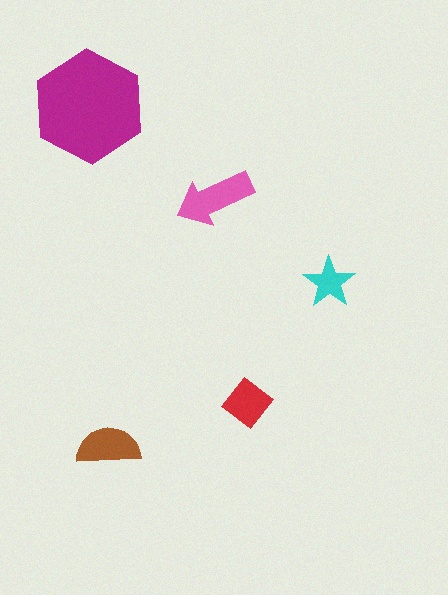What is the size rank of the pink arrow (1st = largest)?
2nd.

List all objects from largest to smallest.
The magenta hexagon, the pink arrow, the brown semicircle, the red diamond, the cyan star.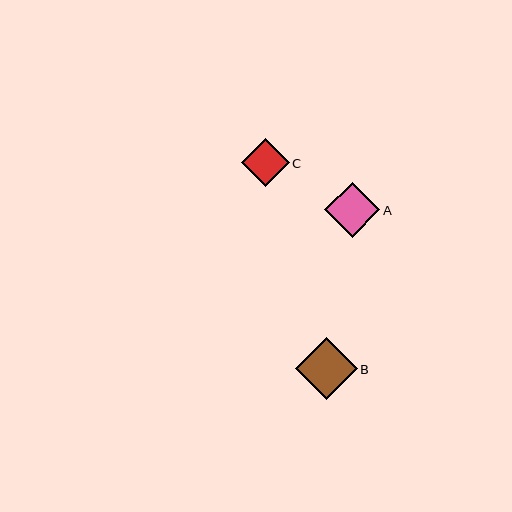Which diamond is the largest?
Diamond B is the largest with a size of approximately 62 pixels.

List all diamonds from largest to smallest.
From largest to smallest: B, A, C.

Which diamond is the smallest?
Diamond C is the smallest with a size of approximately 48 pixels.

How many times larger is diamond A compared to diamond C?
Diamond A is approximately 1.2 times the size of diamond C.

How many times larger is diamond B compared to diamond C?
Diamond B is approximately 1.3 times the size of diamond C.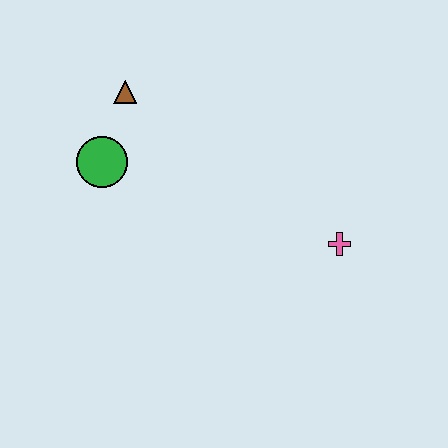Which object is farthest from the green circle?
The pink cross is farthest from the green circle.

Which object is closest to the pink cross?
The green circle is closest to the pink cross.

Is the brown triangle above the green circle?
Yes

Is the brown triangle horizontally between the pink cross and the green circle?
Yes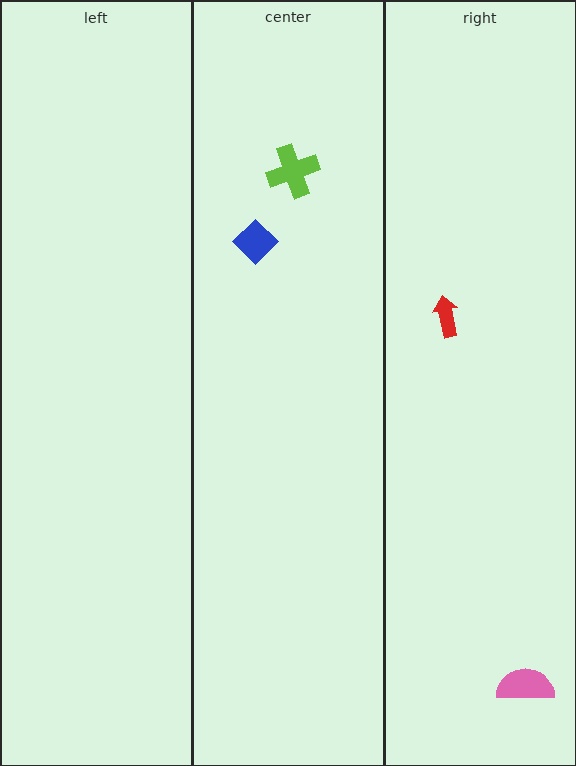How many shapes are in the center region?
2.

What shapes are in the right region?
The pink semicircle, the red arrow.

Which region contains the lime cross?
The center region.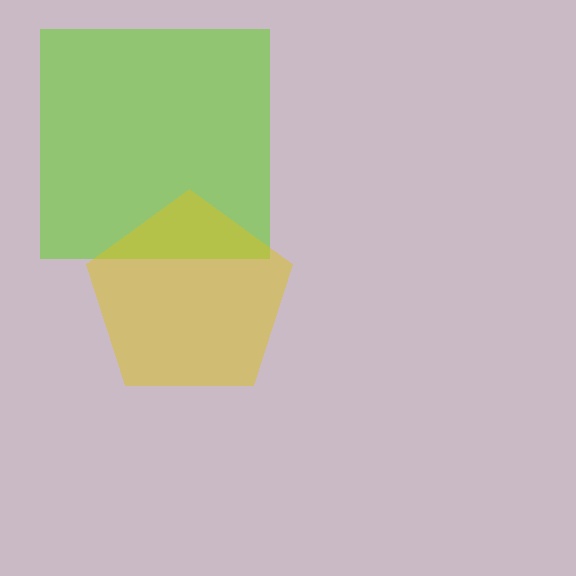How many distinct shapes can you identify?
There are 2 distinct shapes: a lime square, a yellow pentagon.